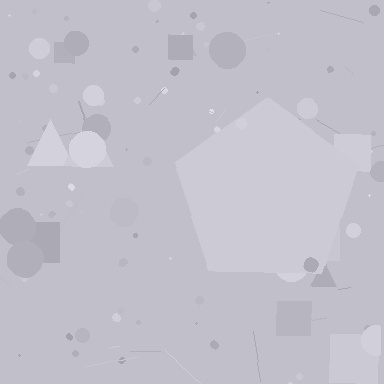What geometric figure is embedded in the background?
A pentagon is embedded in the background.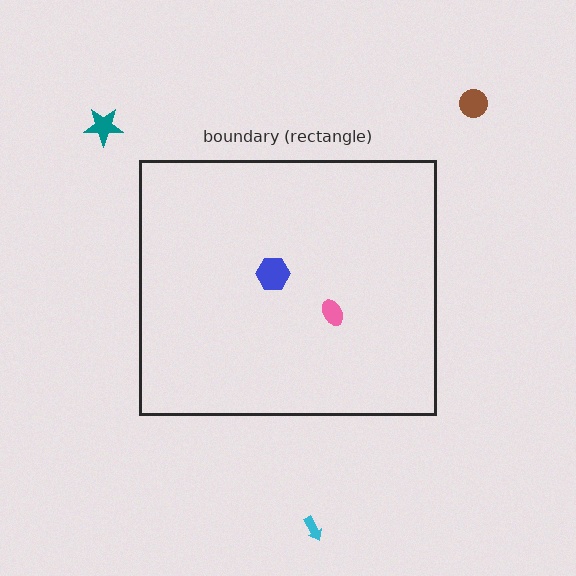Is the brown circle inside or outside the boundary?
Outside.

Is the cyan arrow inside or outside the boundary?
Outside.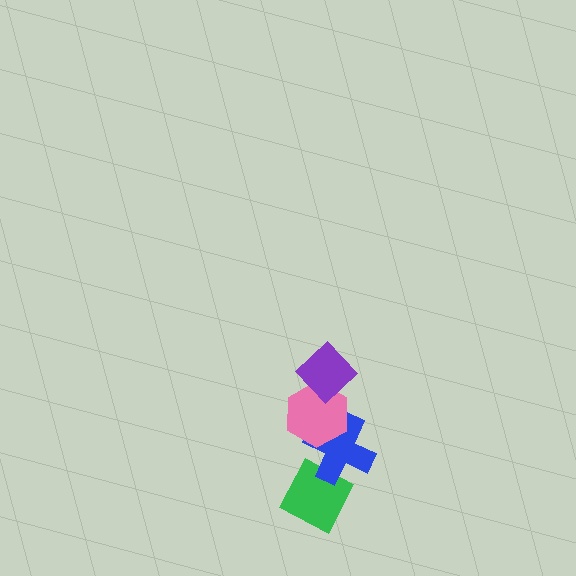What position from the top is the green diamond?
The green diamond is 4th from the top.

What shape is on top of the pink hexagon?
The purple diamond is on top of the pink hexagon.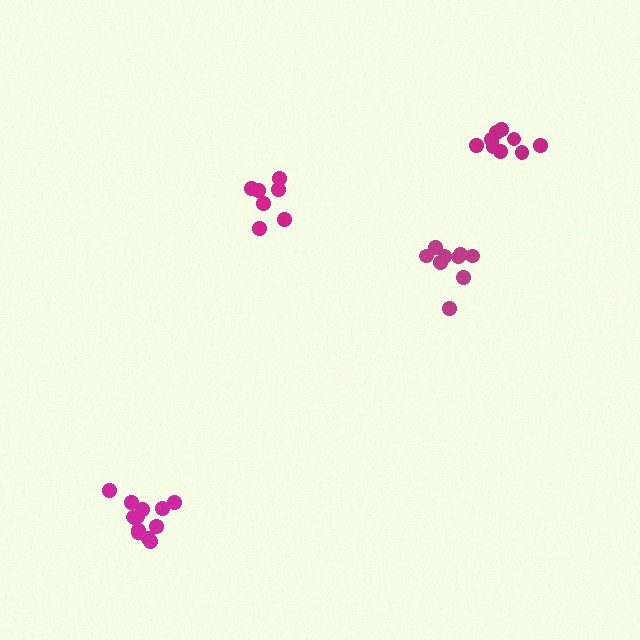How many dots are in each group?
Group 1: 13 dots, Group 2: 9 dots, Group 3: 9 dots, Group 4: 7 dots (38 total).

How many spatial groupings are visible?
There are 4 spatial groupings.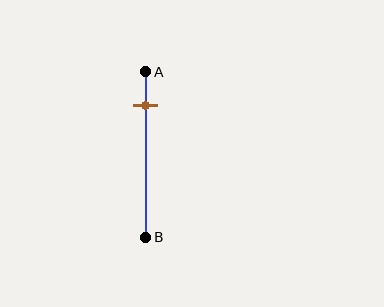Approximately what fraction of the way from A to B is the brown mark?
The brown mark is approximately 20% of the way from A to B.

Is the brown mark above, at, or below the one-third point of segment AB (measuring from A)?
The brown mark is above the one-third point of segment AB.